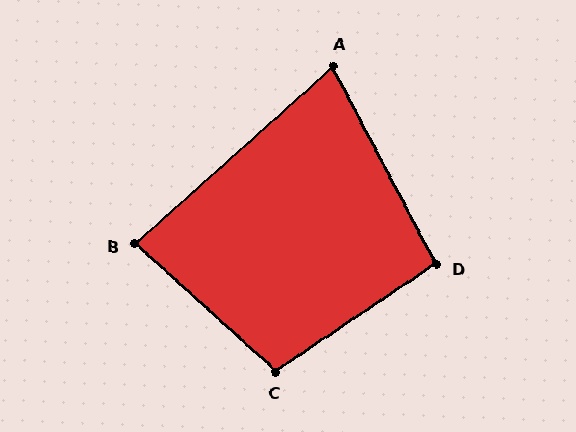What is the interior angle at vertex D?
Approximately 96 degrees (obtuse).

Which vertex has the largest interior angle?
C, at approximately 104 degrees.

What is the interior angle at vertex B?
Approximately 84 degrees (acute).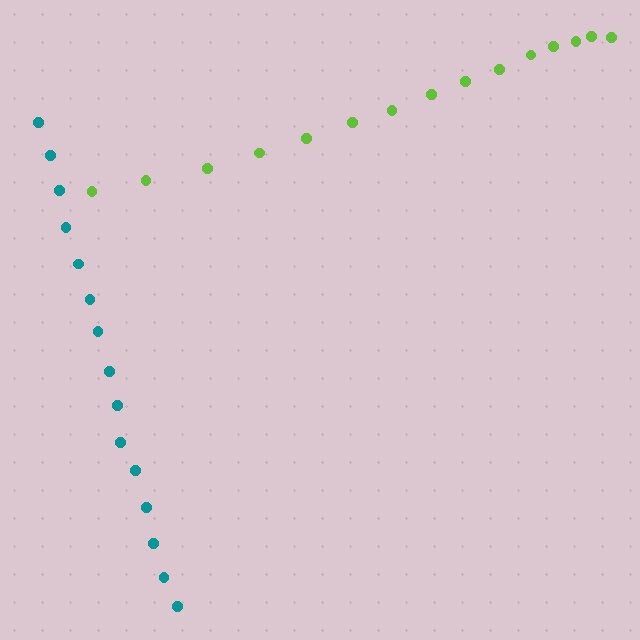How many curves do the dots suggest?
There are 2 distinct paths.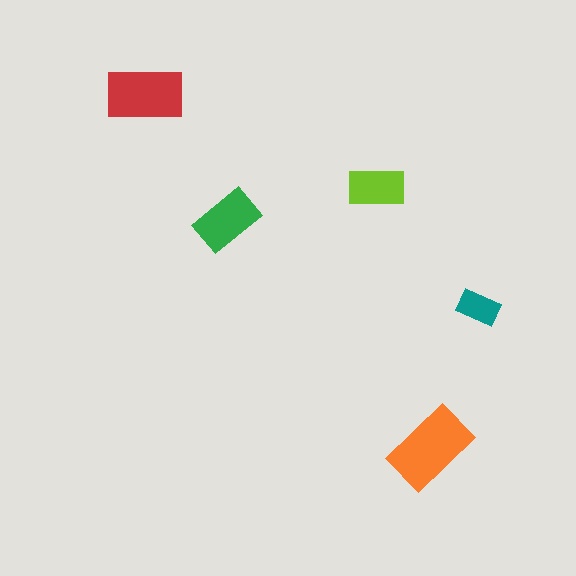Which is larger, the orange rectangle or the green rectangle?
The orange one.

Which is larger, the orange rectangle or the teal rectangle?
The orange one.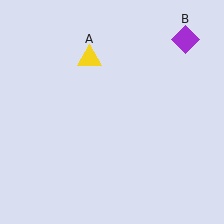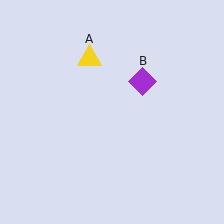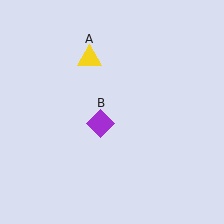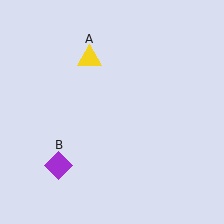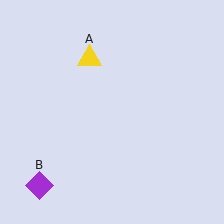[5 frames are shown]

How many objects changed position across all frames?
1 object changed position: purple diamond (object B).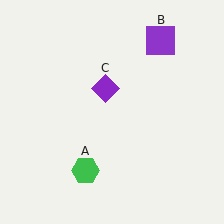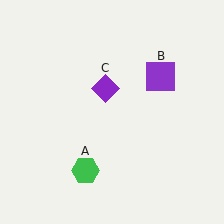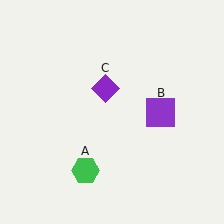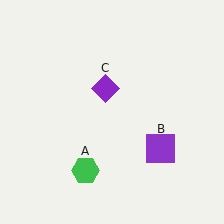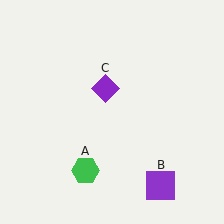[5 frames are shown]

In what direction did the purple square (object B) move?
The purple square (object B) moved down.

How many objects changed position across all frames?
1 object changed position: purple square (object B).